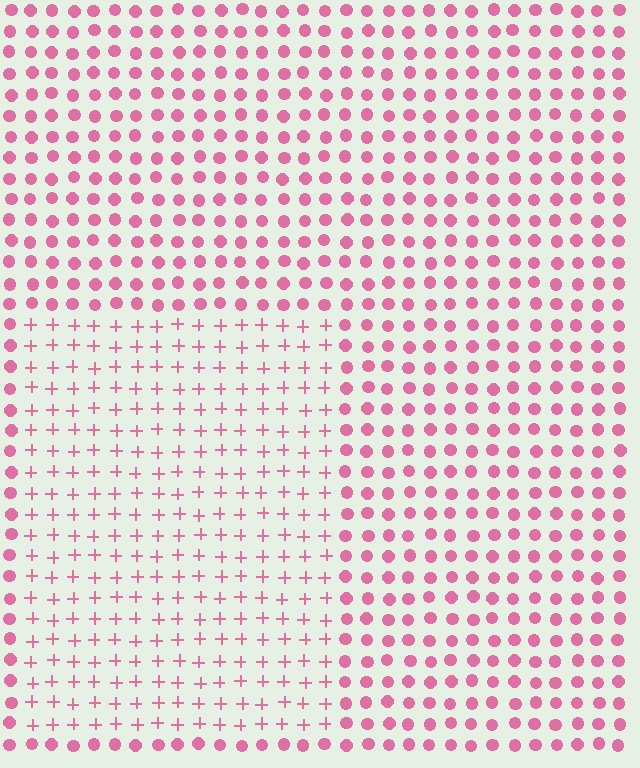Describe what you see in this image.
The image is filled with small pink elements arranged in a uniform grid. A rectangle-shaped region contains plus signs, while the surrounding area contains circles. The boundary is defined purely by the change in element shape.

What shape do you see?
I see a rectangle.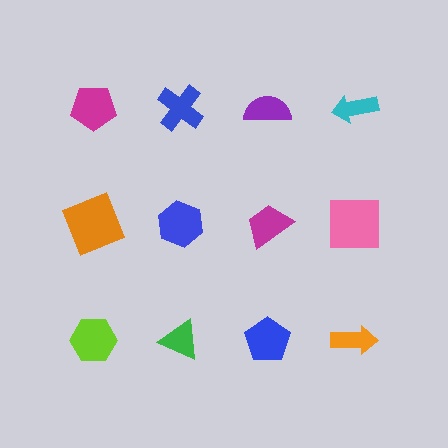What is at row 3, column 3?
A blue pentagon.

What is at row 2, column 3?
A magenta trapezoid.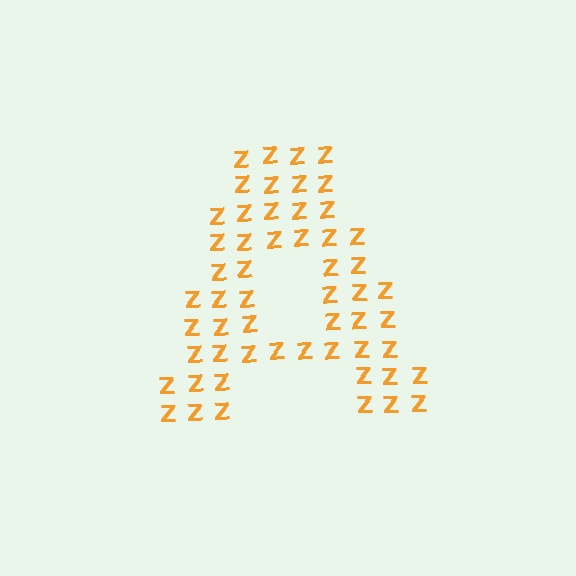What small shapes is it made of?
It is made of small letter Z's.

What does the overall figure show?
The overall figure shows the letter A.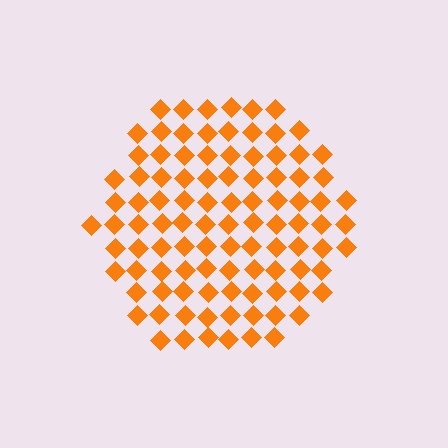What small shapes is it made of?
It is made of small diamonds.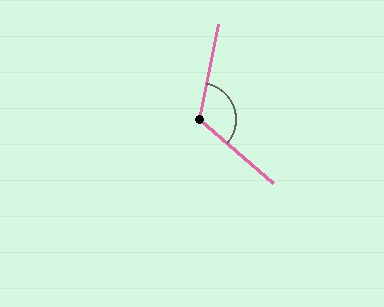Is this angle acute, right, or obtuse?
It is obtuse.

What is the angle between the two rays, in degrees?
Approximately 119 degrees.